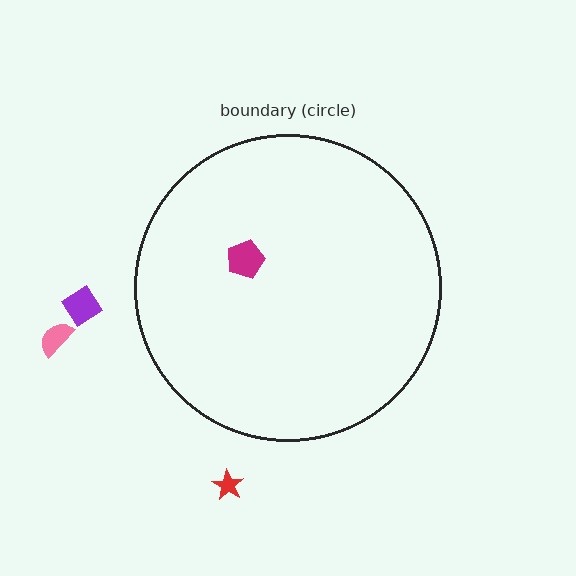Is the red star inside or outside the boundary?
Outside.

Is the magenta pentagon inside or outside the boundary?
Inside.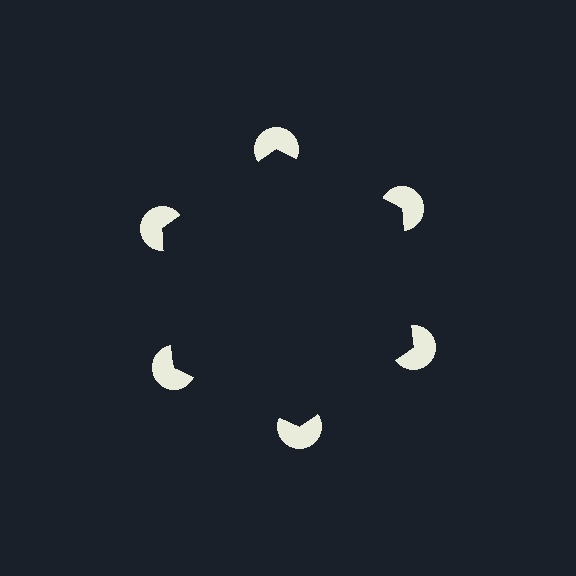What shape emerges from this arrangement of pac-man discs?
An illusory hexagon — its edges are inferred from the aligned wedge cuts in the pac-man discs, not physically drawn.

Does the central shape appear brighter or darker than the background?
It typically appears slightly darker than the background, even though no actual brightness change is drawn.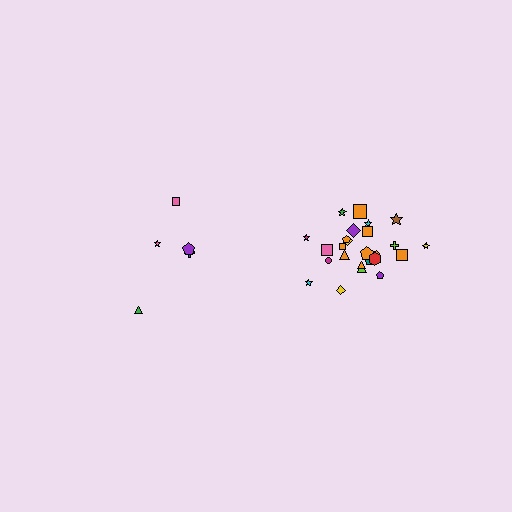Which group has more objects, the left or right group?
The right group.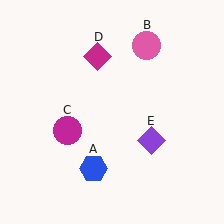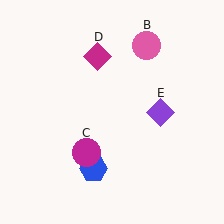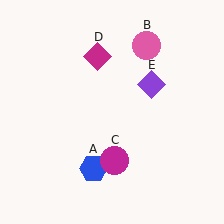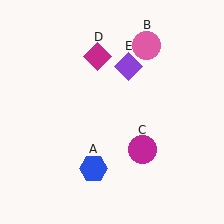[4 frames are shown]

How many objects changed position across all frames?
2 objects changed position: magenta circle (object C), purple diamond (object E).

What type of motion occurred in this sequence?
The magenta circle (object C), purple diamond (object E) rotated counterclockwise around the center of the scene.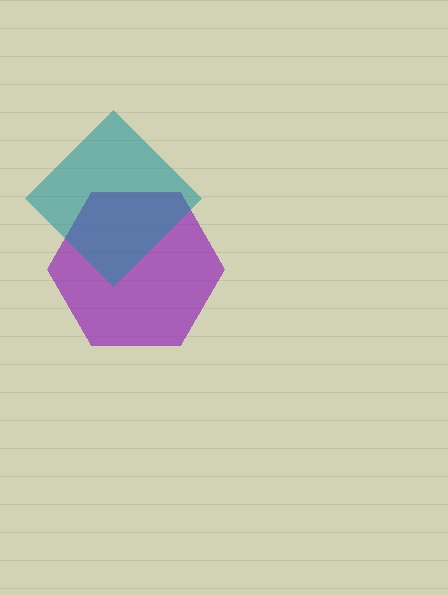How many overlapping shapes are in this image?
There are 2 overlapping shapes in the image.